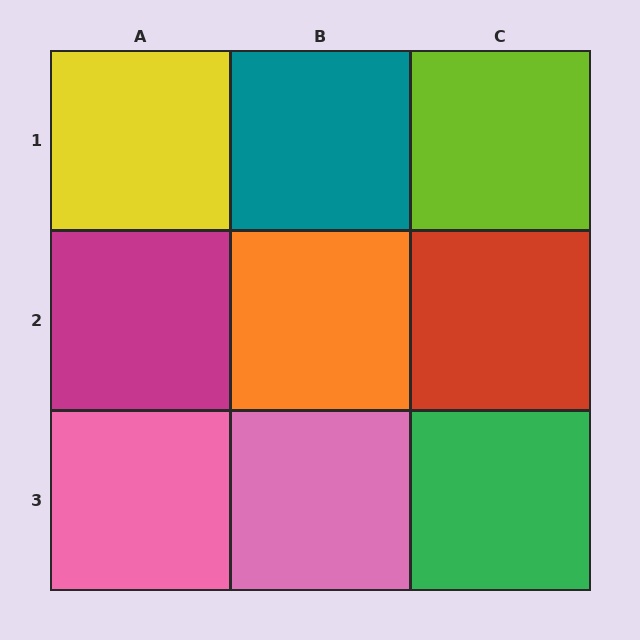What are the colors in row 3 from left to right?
Pink, pink, green.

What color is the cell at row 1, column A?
Yellow.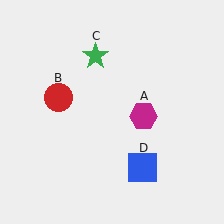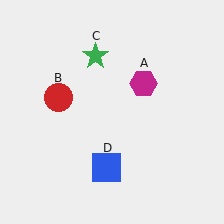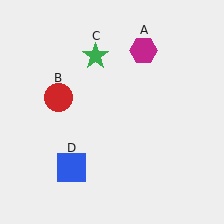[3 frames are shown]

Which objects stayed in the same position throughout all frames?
Red circle (object B) and green star (object C) remained stationary.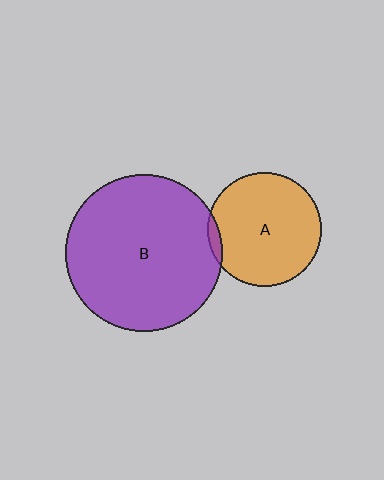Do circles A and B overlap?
Yes.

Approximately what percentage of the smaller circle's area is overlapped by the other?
Approximately 5%.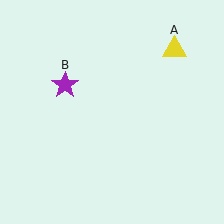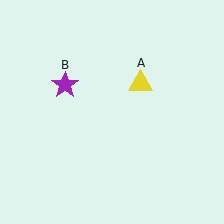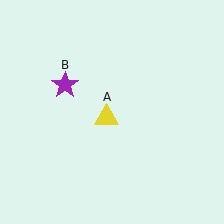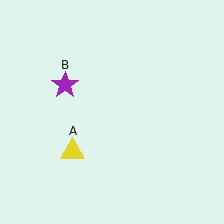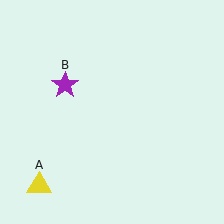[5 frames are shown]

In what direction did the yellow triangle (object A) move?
The yellow triangle (object A) moved down and to the left.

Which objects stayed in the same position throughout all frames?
Purple star (object B) remained stationary.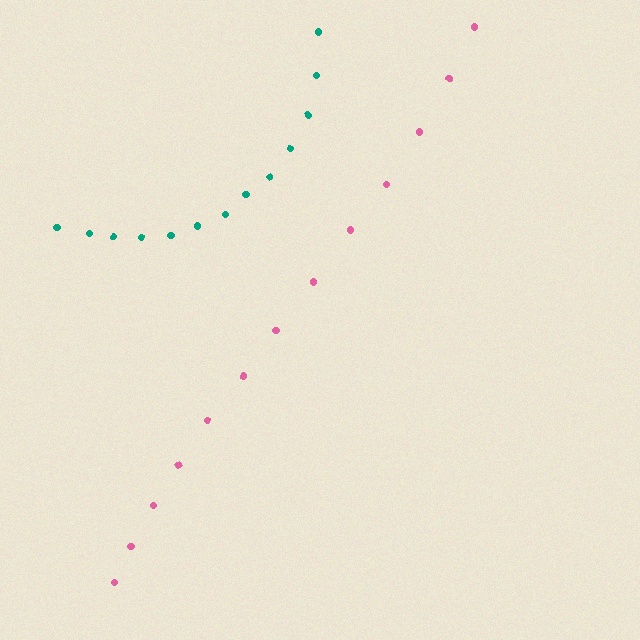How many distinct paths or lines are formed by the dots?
There are 2 distinct paths.